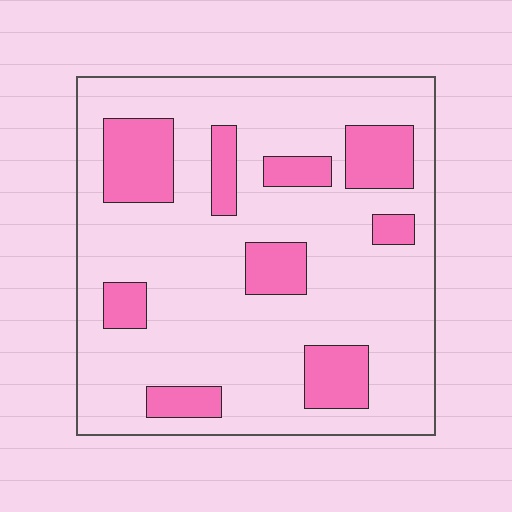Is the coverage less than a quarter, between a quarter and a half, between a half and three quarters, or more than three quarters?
Less than a quarter.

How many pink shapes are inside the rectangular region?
9.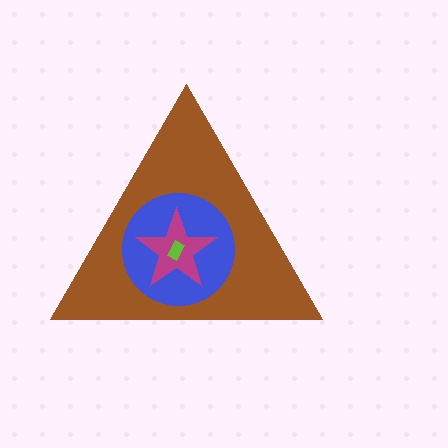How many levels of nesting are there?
4.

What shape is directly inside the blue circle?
The magenta star.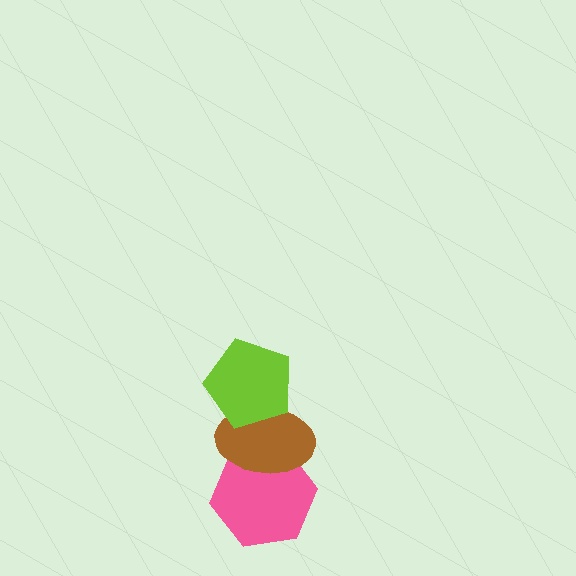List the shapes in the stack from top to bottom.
From top to bottom: the lime pentagon, the brown ellipse, the pink hexagon.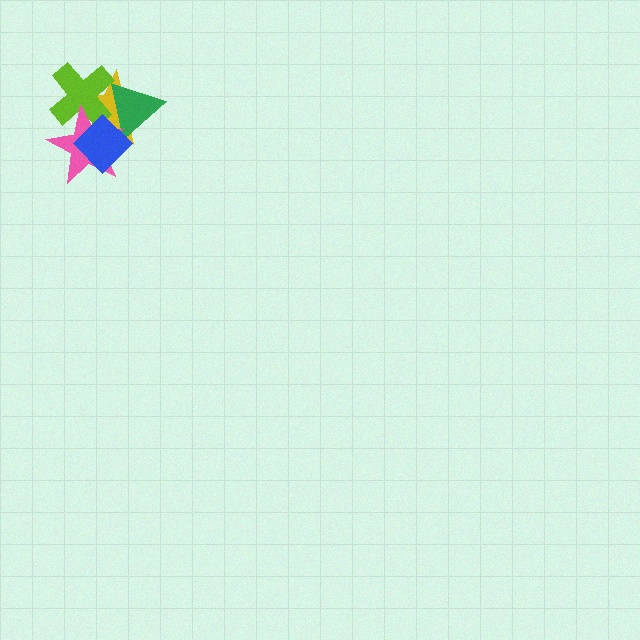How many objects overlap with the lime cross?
4 objects overlap with the lime cross.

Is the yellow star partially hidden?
Yes, it is partially covered by another shape.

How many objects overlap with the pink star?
4 objects overlap with the pink star.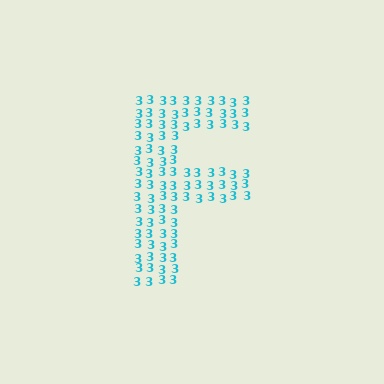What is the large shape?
The large shape is the letter F.